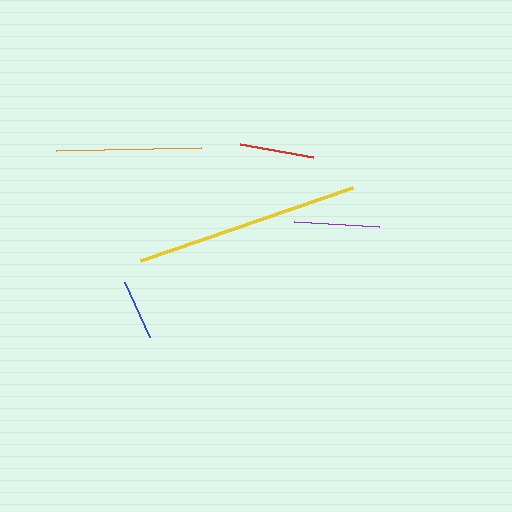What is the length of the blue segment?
The blue segment is approximately 60 pixels long.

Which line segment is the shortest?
The blue line is the shortest at approximately 60 pixels.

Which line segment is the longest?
The yellow line is the longest at approximately 225 pixels.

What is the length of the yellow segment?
The yellow segment is approximately 225 pixels long.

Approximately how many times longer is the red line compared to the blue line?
The red line is approximately 1.2 times the length of the blue line.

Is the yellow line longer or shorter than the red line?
The yellow line is longer than the red line.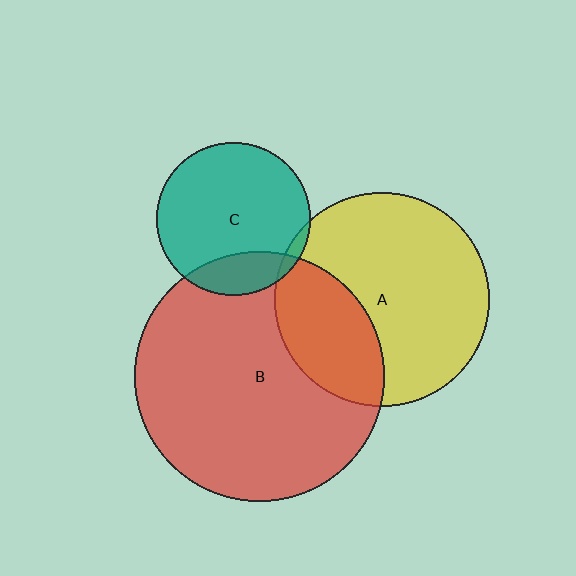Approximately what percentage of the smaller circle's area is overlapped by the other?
Approximately 30%.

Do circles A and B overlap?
Yes.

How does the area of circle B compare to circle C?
Approximately 2.6 times.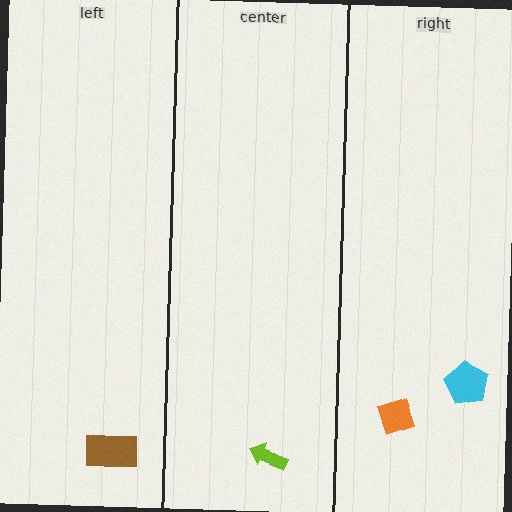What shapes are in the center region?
The lime arrow.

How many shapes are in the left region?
1.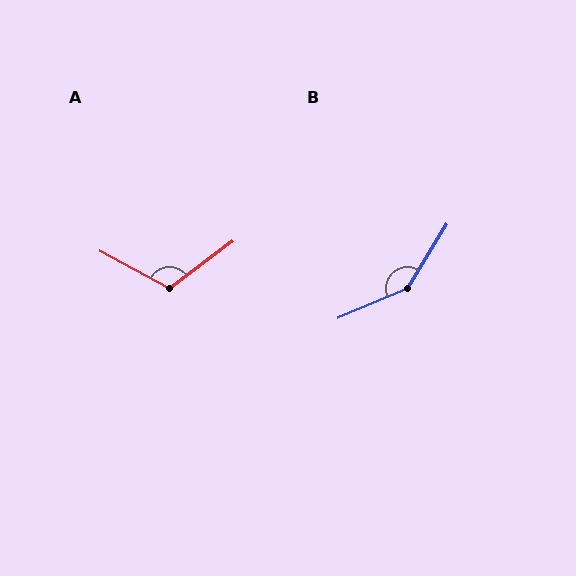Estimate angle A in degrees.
Approximately 115 degrees.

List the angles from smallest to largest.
A (115°), B (145°).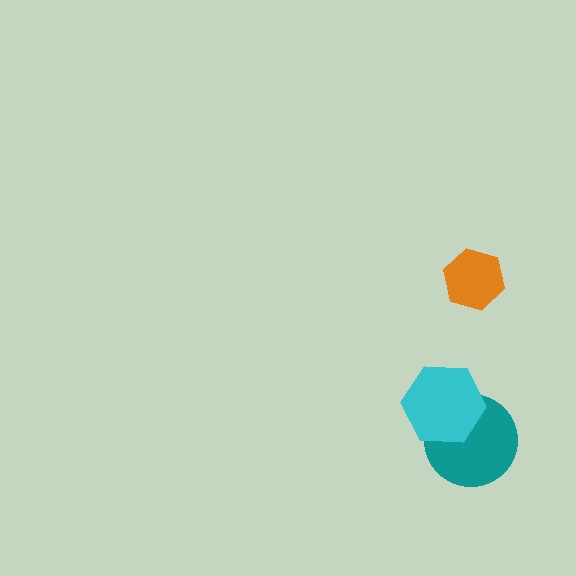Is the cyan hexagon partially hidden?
No, no other shape covers it.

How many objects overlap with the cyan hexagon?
1 object overlaps with the cyan hexagon.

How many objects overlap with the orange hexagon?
0 objects overlap with the orange hexagon.